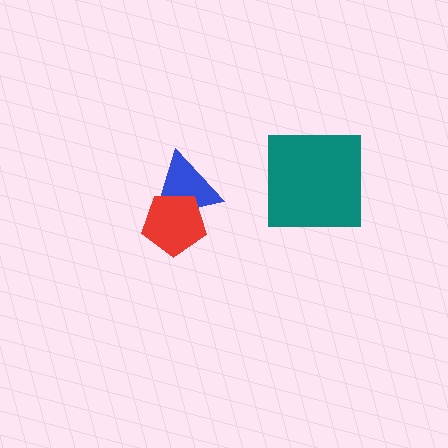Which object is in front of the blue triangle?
The red pentagon is in front of the blue triangle.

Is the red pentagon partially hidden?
No, no other shape covers it.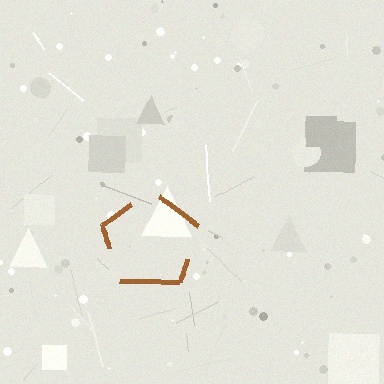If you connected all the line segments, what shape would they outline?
They would outline a pentagon.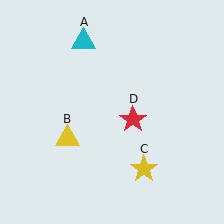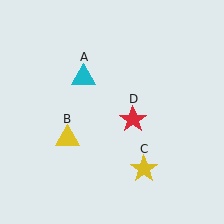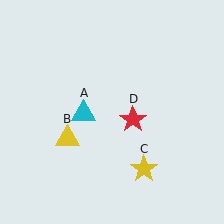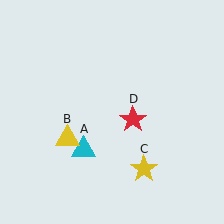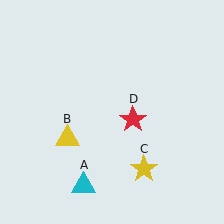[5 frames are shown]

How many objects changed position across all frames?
1 object changed position: cyan triangle (object A).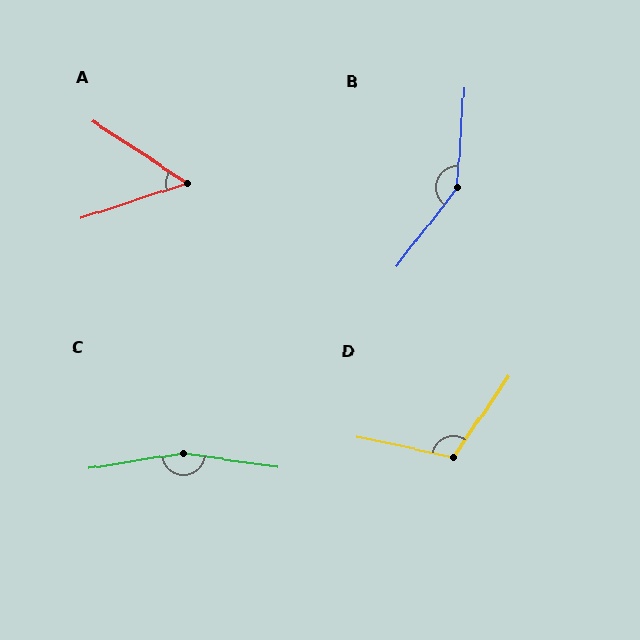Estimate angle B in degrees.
Approximately 147 degrees.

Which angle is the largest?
C, at approximately 163 degrees.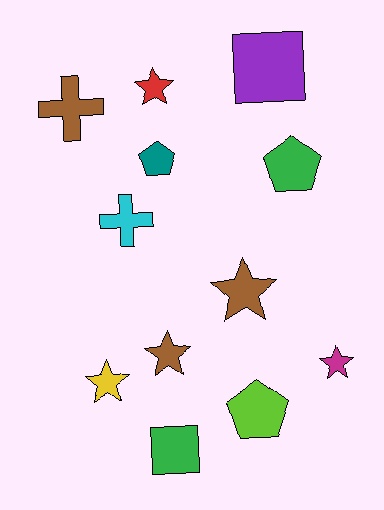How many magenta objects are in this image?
There is 1 magenta object.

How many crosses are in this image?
There are 2 crosses.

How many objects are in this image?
There are 12 objects.